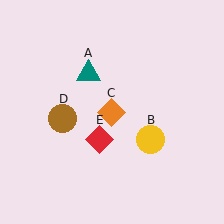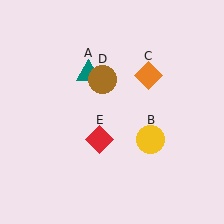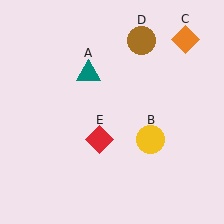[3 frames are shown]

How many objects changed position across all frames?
2 objects changed position: orange diamond (object C), brown circle (object D).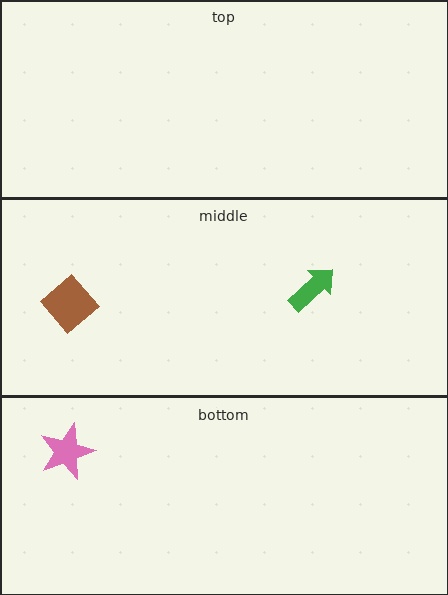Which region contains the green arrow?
The middle region.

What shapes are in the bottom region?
The pink star.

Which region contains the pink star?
The bottom region.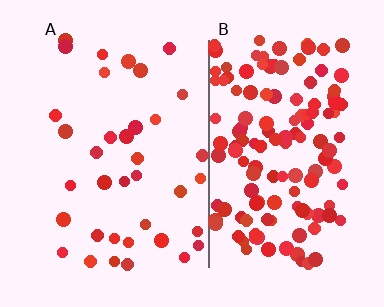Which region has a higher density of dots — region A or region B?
B (the right).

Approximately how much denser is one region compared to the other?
Approximately 3.8× — region B over region A.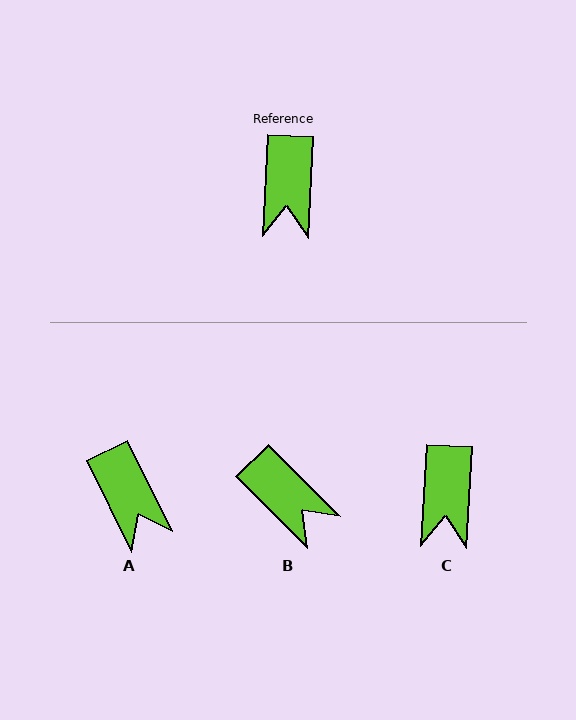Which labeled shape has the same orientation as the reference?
C.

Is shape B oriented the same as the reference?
No, it is off by about 48 degrees.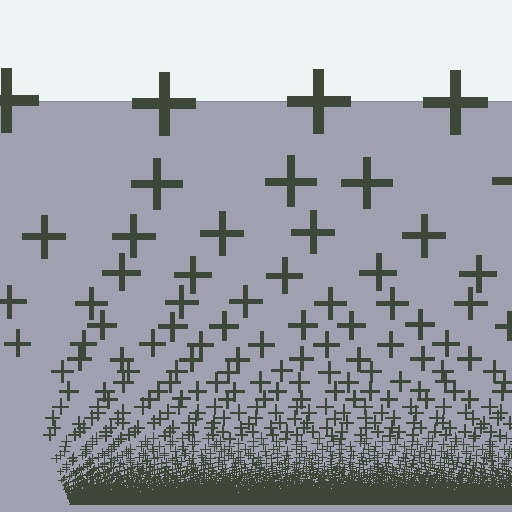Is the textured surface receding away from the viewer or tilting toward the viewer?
The surface appears to tilt toward the viewer. Texture elements get larger and sparser toward the top.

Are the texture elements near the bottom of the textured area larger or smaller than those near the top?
Smaller. The gradient is inverted — elements near the bottom are smaller and denser.